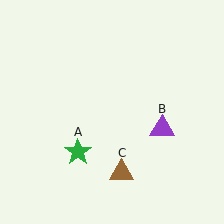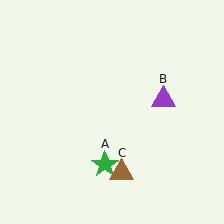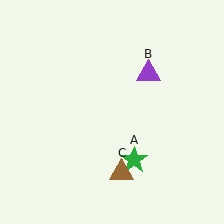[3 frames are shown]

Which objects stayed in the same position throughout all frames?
Brown triangle (object C) remained stationary.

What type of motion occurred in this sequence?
The green star (object A), purple triangle (object B) rotated counterclockwise around the center of the scene.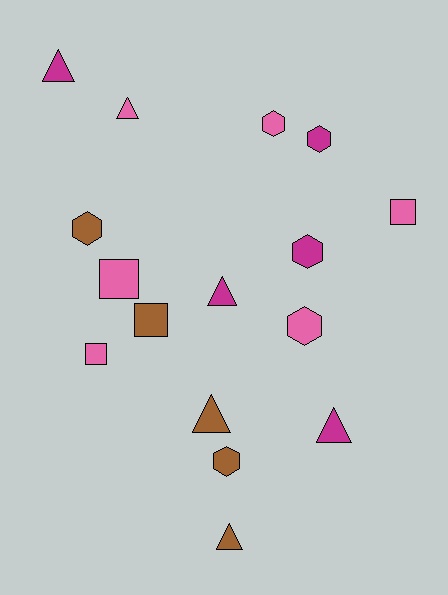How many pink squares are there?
There are 3 pink squares.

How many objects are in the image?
There are 16 objects.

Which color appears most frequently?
Pink, with 6 objects.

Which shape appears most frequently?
Triangle, with 6 objects.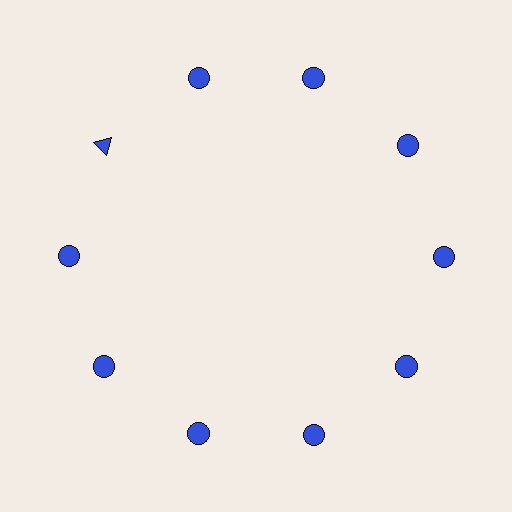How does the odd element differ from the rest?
It has a different shape: triangle instead of circle.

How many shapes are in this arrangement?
There are 10 shapes arranged in a ring pattern.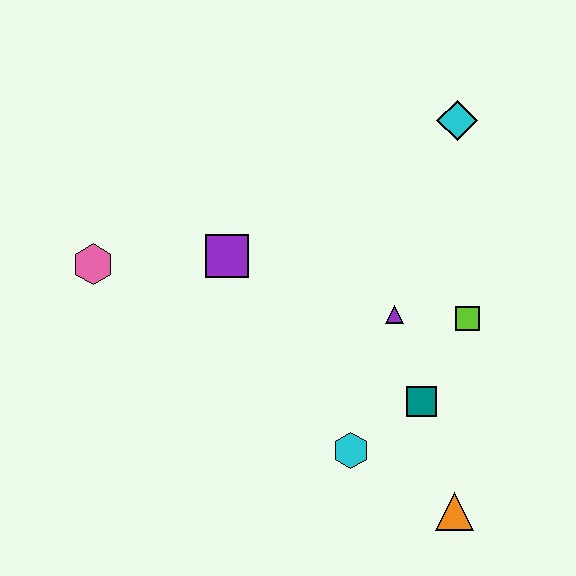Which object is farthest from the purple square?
The orange triangle is farthest from the purple square.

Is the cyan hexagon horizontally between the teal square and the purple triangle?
No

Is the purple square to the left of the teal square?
Yes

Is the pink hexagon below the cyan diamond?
Yes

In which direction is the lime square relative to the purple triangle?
The lime square is to the right of the purple triangle.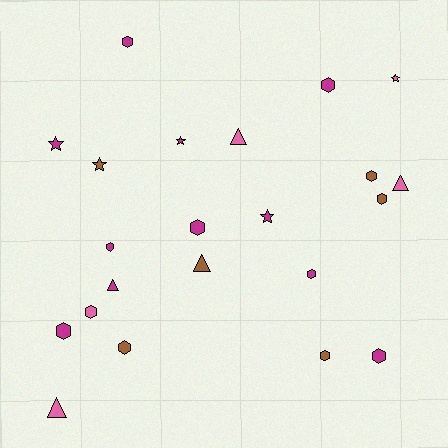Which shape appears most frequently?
Hexagon, with 12 objects.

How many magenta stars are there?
There are 3 magenta stars.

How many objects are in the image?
There are 22 objects.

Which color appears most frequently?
Magenta, with 11 objects.